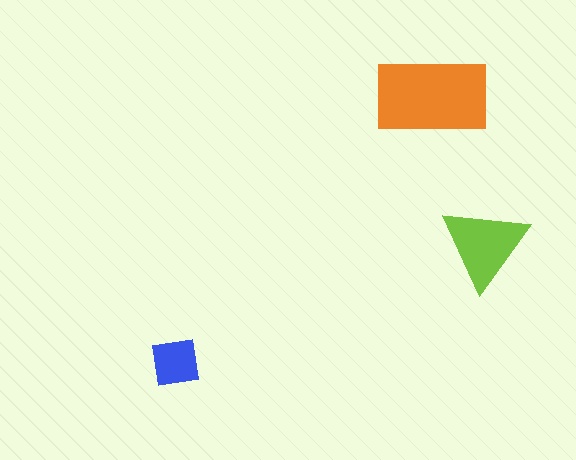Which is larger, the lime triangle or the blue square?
The lime triangle.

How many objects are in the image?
There are 3 objects in the image.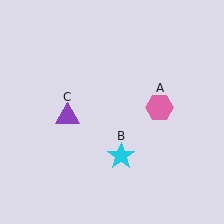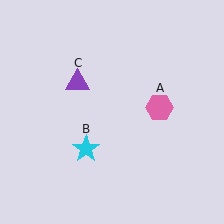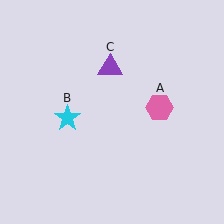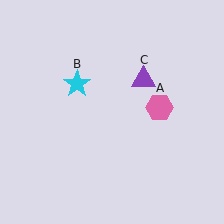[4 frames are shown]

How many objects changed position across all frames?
2 objects changed position: cyan star (object B), purple triangle (object C).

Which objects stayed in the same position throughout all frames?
Pink hexagon (object A) remained stationary.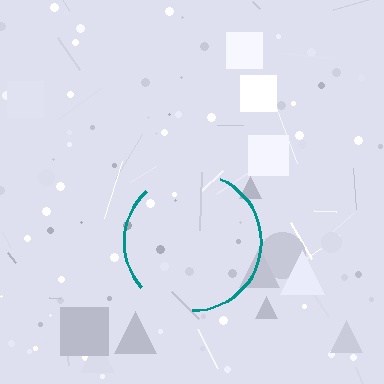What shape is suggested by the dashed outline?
The dashed outline suggests a circle.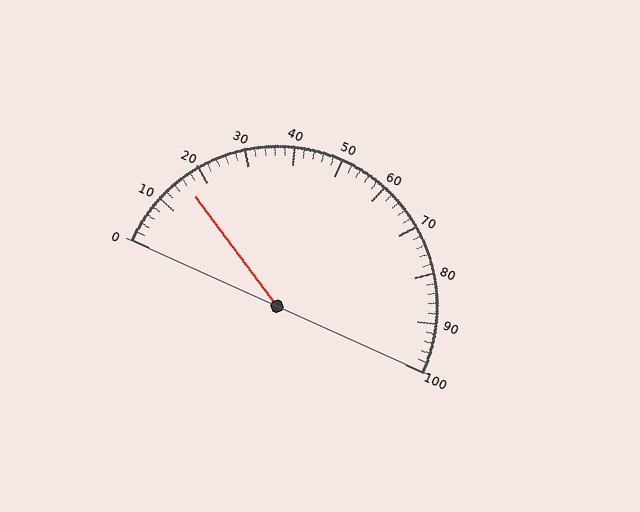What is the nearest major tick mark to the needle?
The nearest major tick mark is 20.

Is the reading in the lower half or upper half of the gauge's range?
The reading is in the lower half of the range (0 to 100).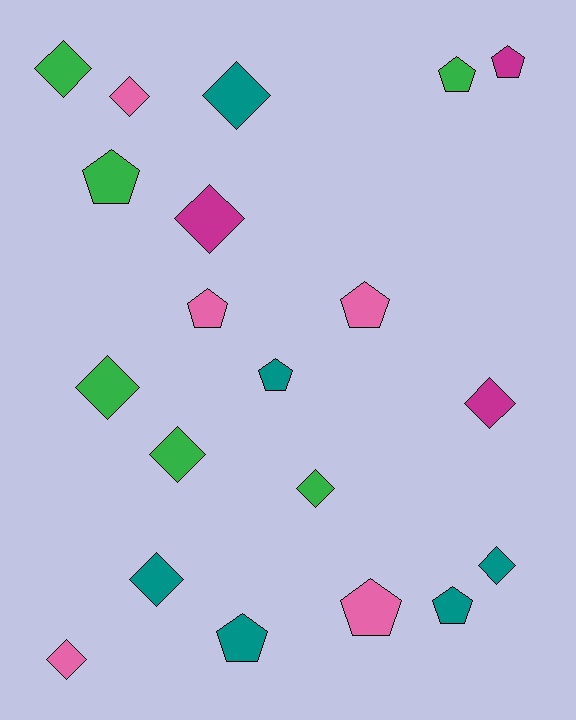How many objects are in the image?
There are 20 objects.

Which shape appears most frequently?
Diamond, with 11 objects.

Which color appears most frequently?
Teal, with 6 objects.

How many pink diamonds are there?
There are 2 pink diamonds.